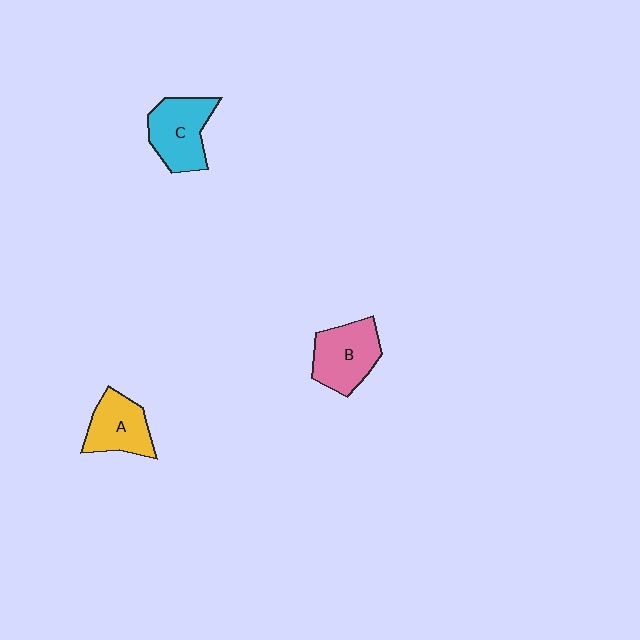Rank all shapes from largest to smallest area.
From largest to smallest: C (cyan), B (pink), A (yellow).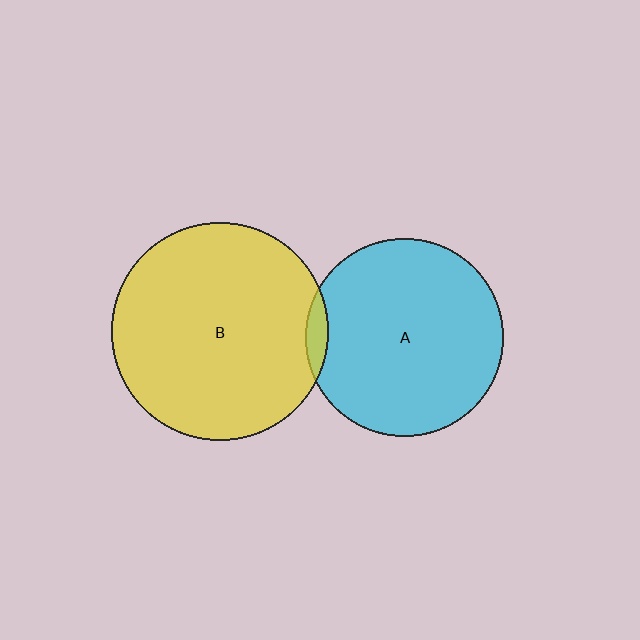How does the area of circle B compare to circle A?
Approximately 1.2 times.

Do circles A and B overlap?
Yes.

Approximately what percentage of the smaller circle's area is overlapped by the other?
Approximately 5%.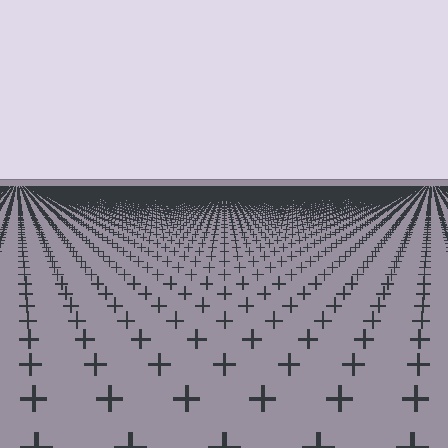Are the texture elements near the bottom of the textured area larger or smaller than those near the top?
Larger. Near the bottom, elements are closer to the viewer and appear at a bigger on-screen size.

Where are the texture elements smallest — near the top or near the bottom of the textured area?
Near the top.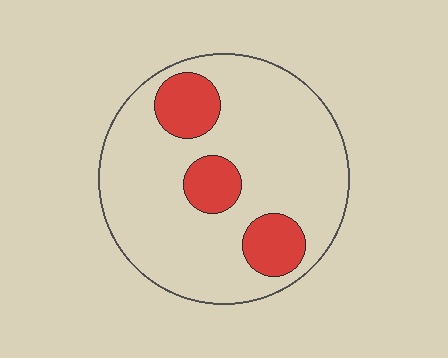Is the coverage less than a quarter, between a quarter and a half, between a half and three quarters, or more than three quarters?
Less than a quarter.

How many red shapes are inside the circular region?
3.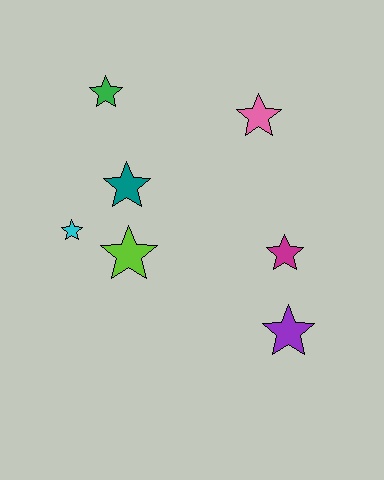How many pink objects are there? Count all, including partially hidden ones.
There is 1 pink object.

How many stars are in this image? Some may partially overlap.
There are 7 stars.